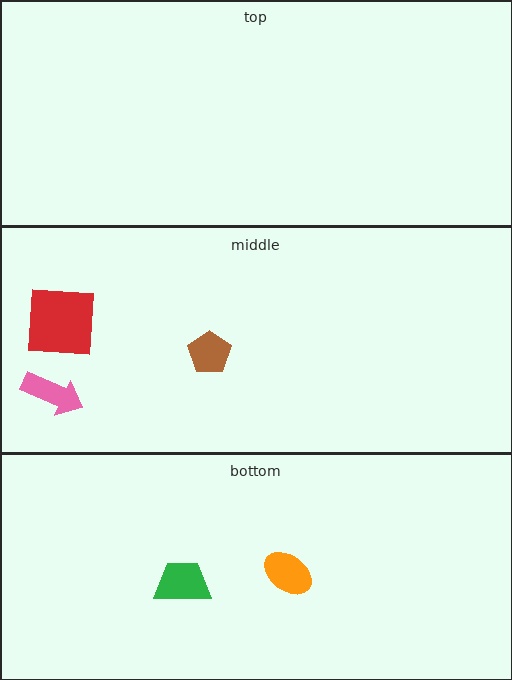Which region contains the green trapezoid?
The bottom region.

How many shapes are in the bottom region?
2.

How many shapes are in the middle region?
3.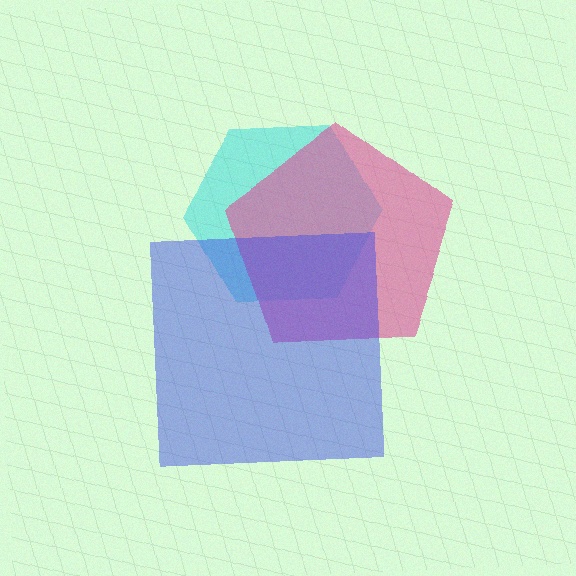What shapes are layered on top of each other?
The layered shapes are: a cyan hexagon, a pink pentagon, a blue square.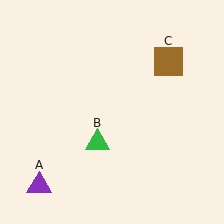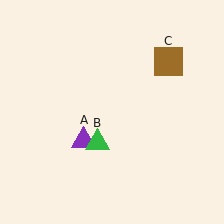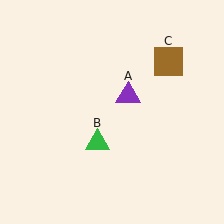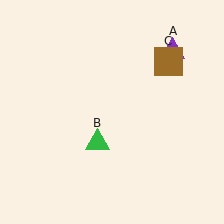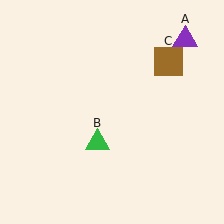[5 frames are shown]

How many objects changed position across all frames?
1 object changed position: purple triangle (object A).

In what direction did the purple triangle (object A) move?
The purple triangle (object A) moved up and to the right.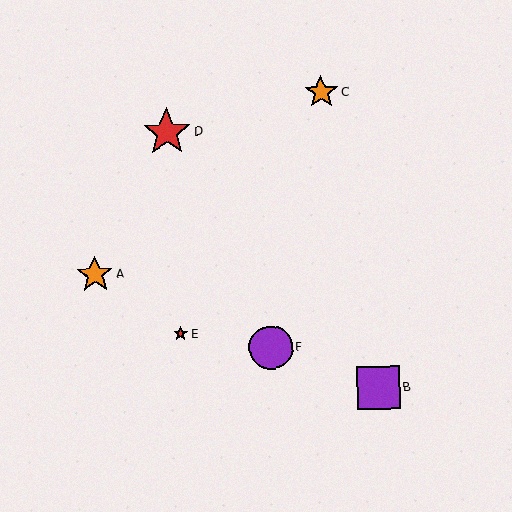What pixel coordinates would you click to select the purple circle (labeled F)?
Click at (271, 348) to select the purple circle F.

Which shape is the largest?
The red star (labeled D) is the largest.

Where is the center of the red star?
The center of the red star is at (167, 132).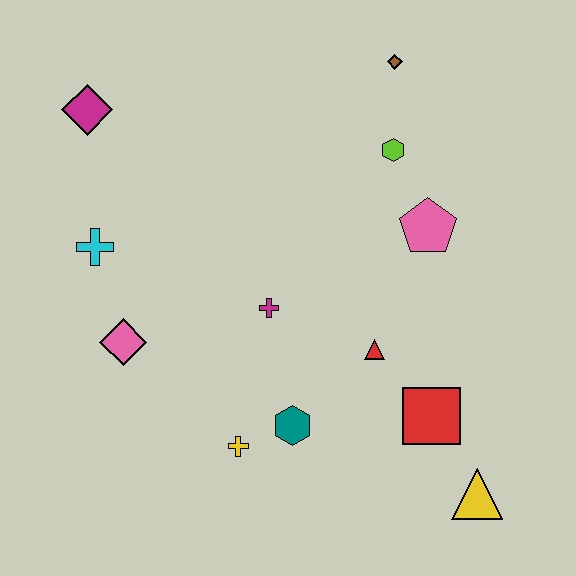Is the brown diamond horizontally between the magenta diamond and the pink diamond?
No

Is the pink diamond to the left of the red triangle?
Yes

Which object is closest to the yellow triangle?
The red square is closest to the yellow triangle.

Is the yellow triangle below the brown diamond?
Yes